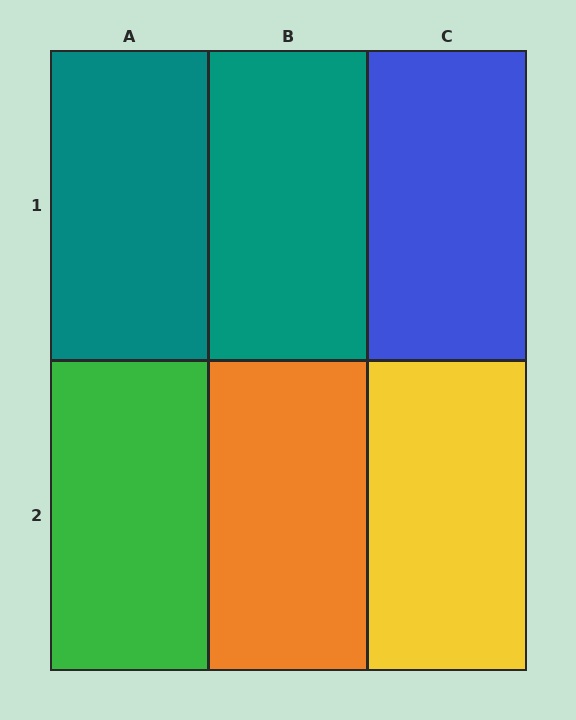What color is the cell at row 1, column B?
Teal.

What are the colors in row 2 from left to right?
Green, orange, yellow.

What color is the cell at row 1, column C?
Blue.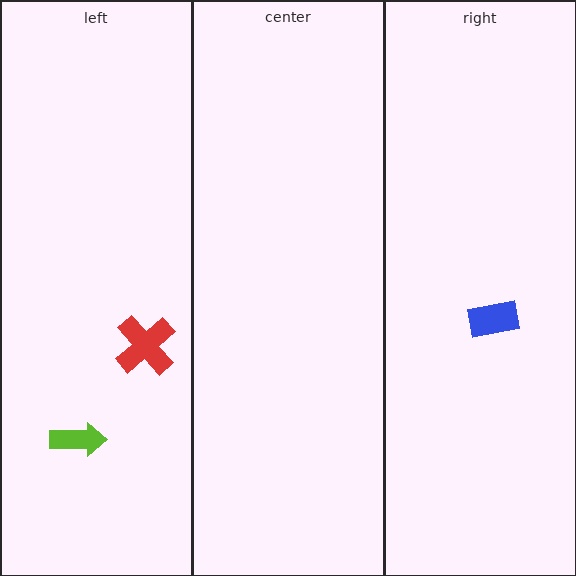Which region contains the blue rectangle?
The right region.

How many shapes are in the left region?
2.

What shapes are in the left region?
The lime arrow, the red cross.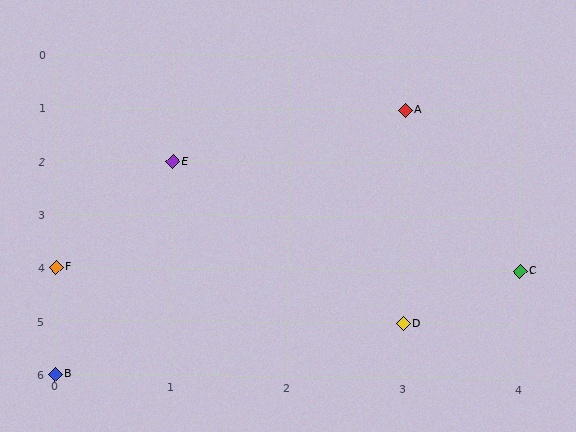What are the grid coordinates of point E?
Point E is at grid coordinates (1, 2).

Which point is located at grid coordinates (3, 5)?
Point D is at (3, 5).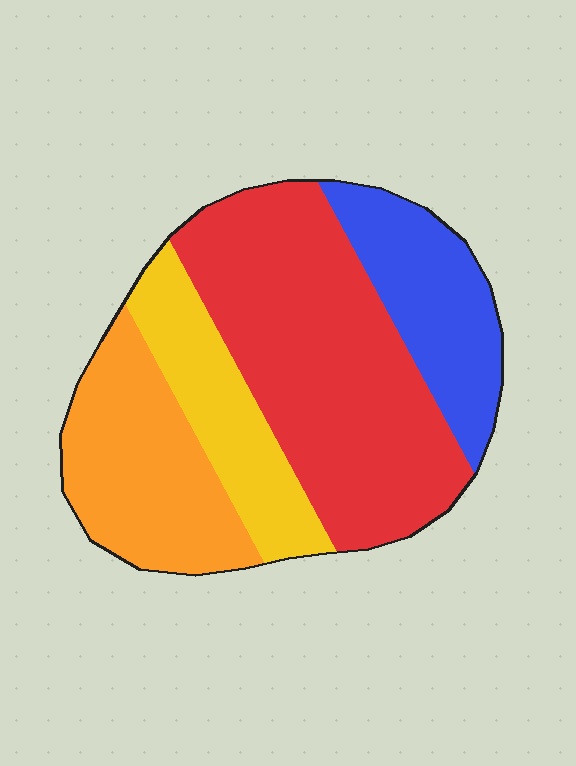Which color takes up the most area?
Red, at roughly 45%.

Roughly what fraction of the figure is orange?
Orange takes up about one fifth (1/5) of the figure.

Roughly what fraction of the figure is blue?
Blue covers roughly 20% of the figure.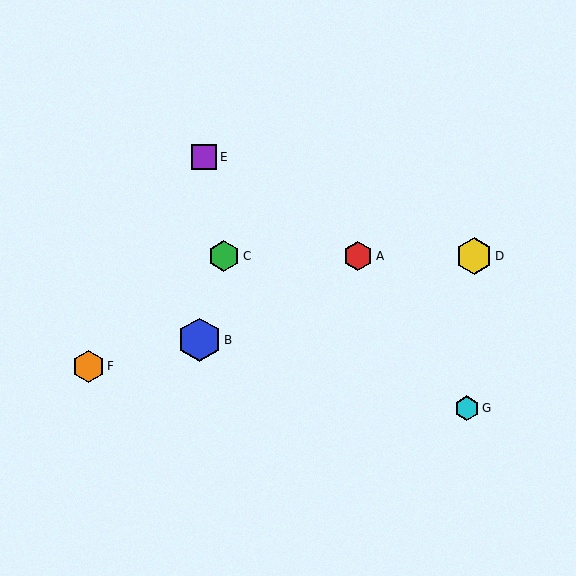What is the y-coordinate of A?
Object A is at y≈256.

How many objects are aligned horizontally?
3 objects (A, C, D) are aligned horizontally.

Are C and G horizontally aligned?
No, C is at y≈256 and G is at y≈408.